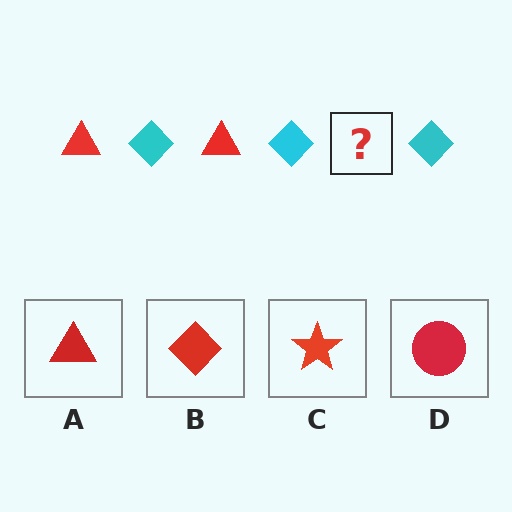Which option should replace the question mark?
Option A.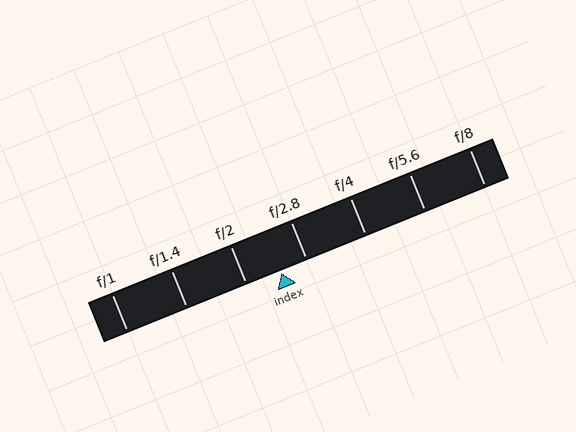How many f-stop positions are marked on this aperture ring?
There are 7 f-stop positions marked.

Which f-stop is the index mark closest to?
The index mark is closest to f/2.8.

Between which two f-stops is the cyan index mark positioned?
The index mark is between f/2 and f/2.8.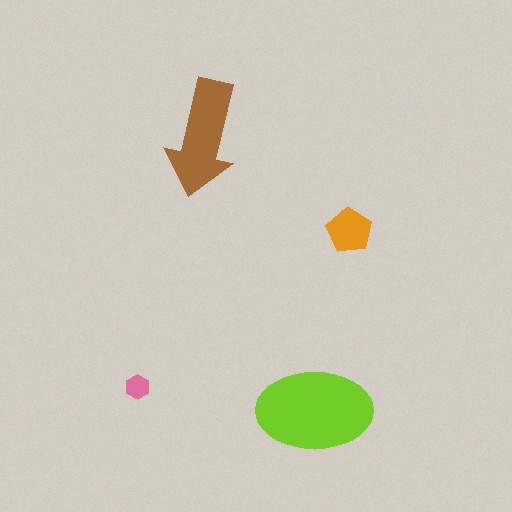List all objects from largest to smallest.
The lime ellipse, the brown arrow, the orange pentagon, the pink hexagon.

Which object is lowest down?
The lime ellipse is bottommost.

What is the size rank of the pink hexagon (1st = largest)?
4th.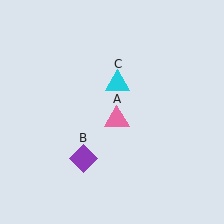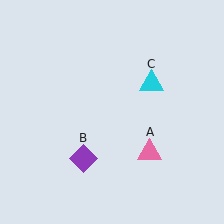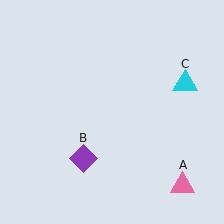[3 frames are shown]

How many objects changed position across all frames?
2 objects changed position: pink triangle (object A), cyan triangle (object C).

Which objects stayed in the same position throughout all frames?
Purple diamond (object B) remained stationary.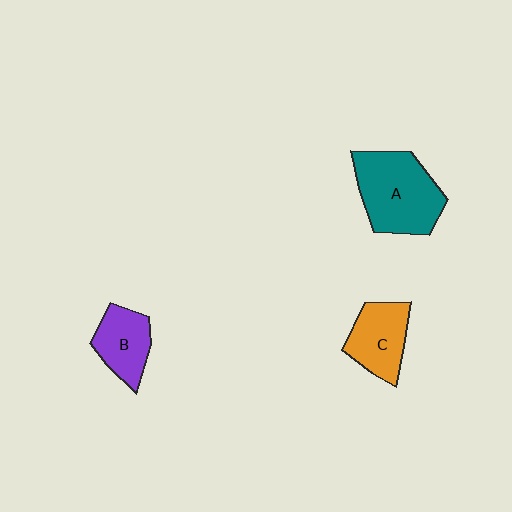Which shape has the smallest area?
Shape B (purple).